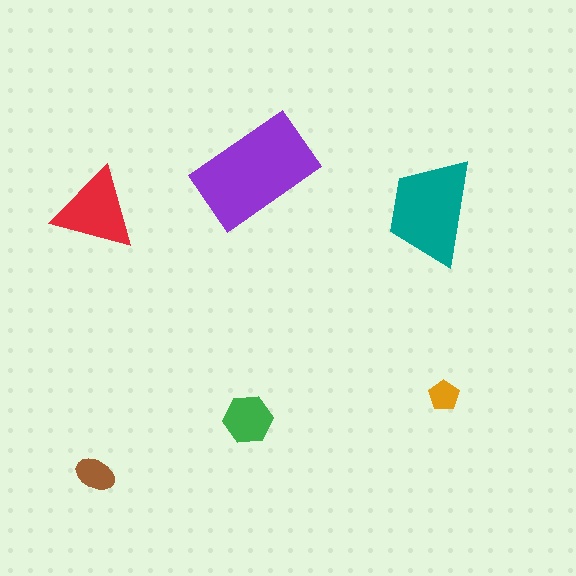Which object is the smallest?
The orange pentagon.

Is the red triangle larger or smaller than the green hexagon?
Larger.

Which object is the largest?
The purple rectangle.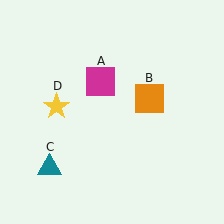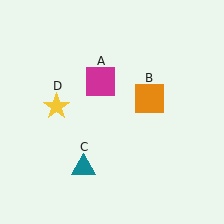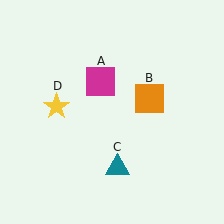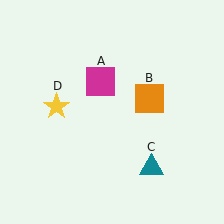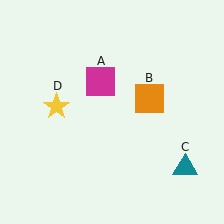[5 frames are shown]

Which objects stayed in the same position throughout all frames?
Magenta square (object A) and orange square (object B) and yellow star (object D) remained stationary.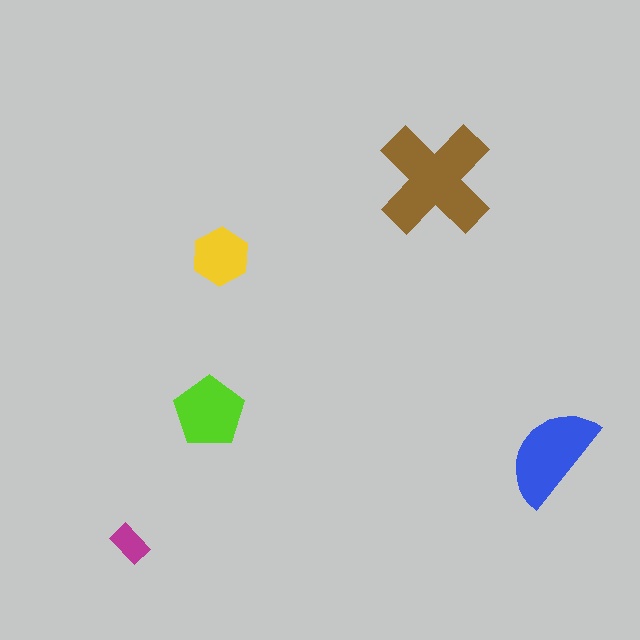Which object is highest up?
The brown cross is topmost.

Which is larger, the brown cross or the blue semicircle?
The brown cross.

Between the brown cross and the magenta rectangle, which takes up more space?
The brown cross.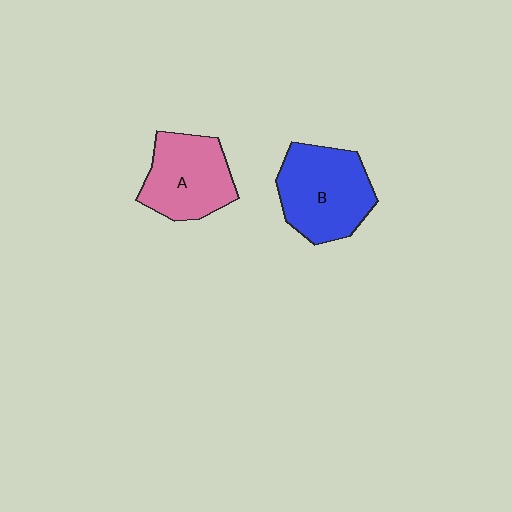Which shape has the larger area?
Shape B (blue).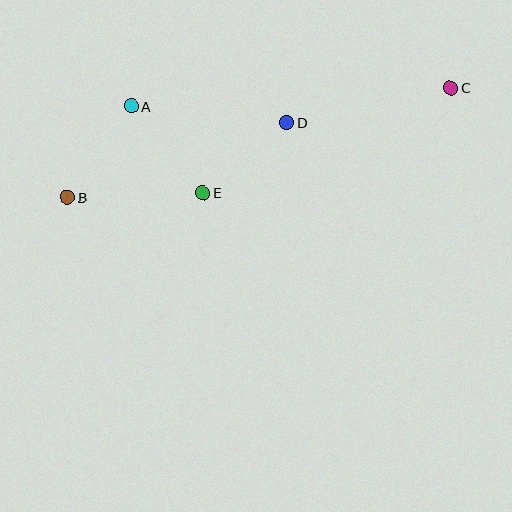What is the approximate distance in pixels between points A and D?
The distance between A and D is approximately 156 pixels.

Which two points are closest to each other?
Points D and E are closest to each other.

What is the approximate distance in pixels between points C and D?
The distance between C and D is approximately 168 pixels.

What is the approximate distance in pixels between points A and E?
The distance between A and E is approximately 112 pixels.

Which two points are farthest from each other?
Points B and C are farthest from each other.